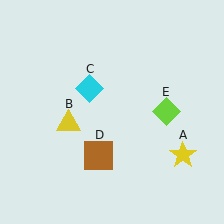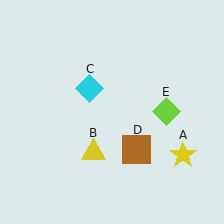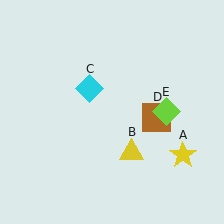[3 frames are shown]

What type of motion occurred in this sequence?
The yellow triangle (object B), brown square (object D) rotated counterclockwise around the center of the scene.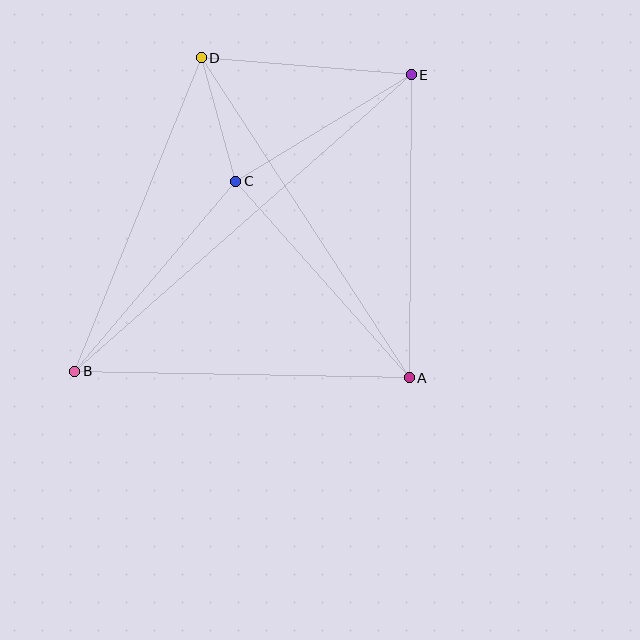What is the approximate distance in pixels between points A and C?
The distance between A and C is approximately 262 pixels.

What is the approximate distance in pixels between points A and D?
The distance between A and D is approximately 382 pixels.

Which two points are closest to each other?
Points C and D are closest to each other.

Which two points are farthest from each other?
Points B and E are farthest from each other.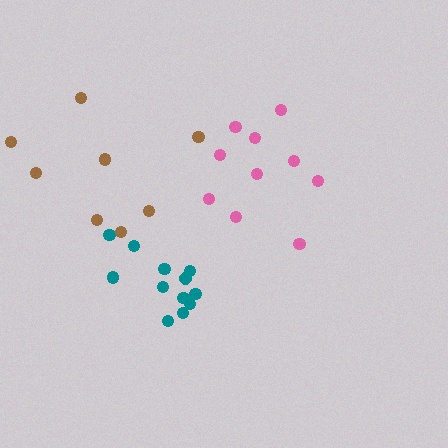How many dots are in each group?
Group 1: 12 dots, Group 2: 10 dots, Group 3: 8 dots (30 total).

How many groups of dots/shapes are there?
There are 3 groups.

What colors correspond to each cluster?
The clusters are colored: teal, pink, brown.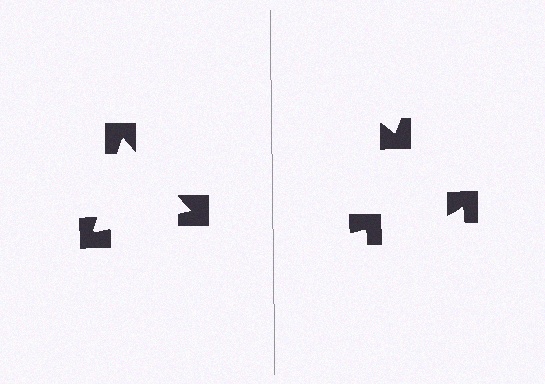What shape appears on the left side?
An illusory triangle.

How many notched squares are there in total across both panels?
6 — 3 on each side.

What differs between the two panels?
The notched squares are positioned identically on both sides; only the wedge orientations differ. On the left they align to a triangle; on the right they are misaligned.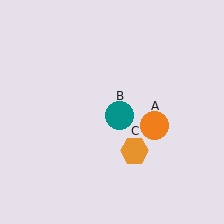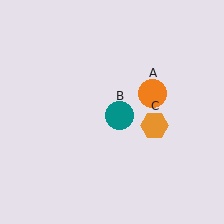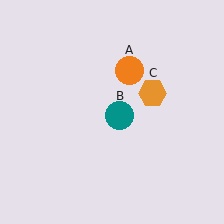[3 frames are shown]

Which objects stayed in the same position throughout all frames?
Teal circle (object B) remained stationary.